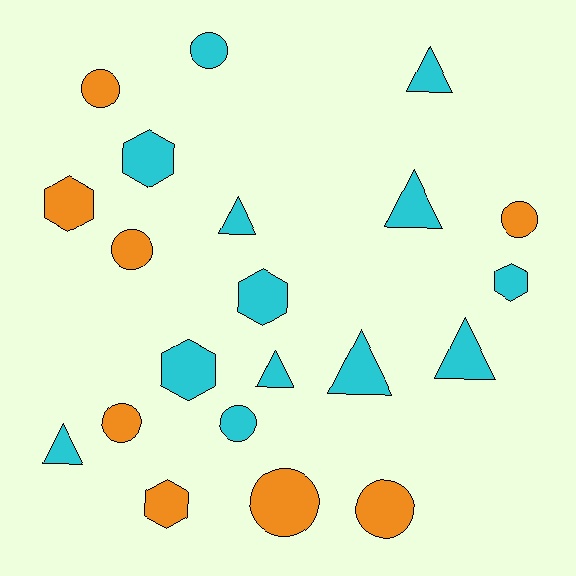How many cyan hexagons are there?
There are 4 cyan hexagons.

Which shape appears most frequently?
Circle, with 8 objects.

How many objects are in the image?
There are 21 objects.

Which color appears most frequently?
Cyan, with 13 objects.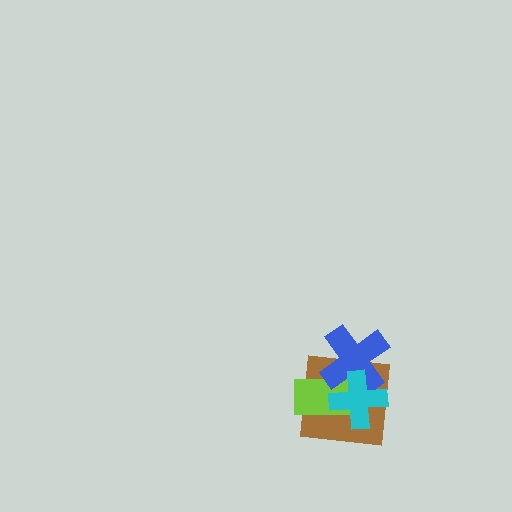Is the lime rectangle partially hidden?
Yes, it is partially covered by another shape.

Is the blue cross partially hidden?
Yes, it is partially covered by another shape.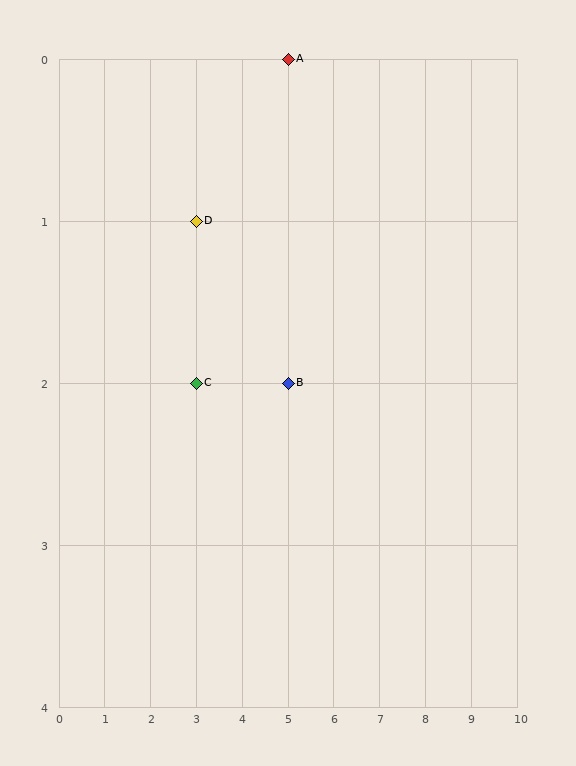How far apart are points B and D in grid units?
Points B and D are 2 columns and 1 row apart (about 2.2 grid units diagonally).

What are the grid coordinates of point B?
Point B is at grid coordinates (5, 2).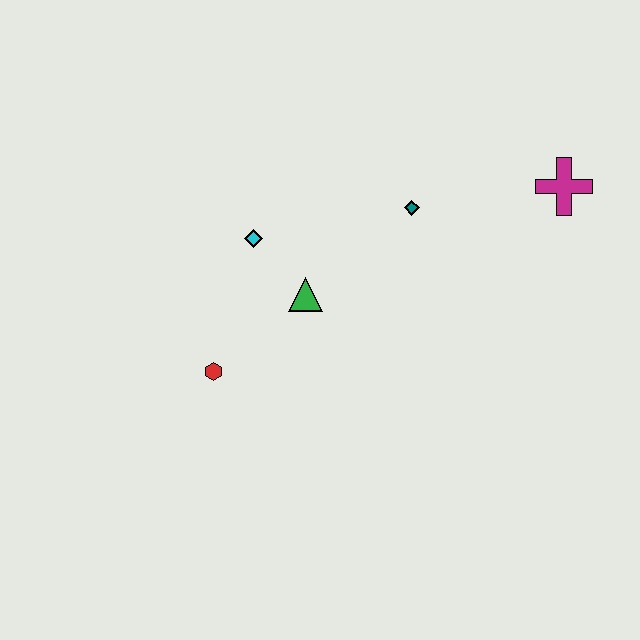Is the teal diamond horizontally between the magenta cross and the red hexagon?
Yes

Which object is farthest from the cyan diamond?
The magenta cross is farthest from the cyan diamond.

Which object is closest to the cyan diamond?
The green triangle is closest to the cyan diamond.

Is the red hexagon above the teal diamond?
No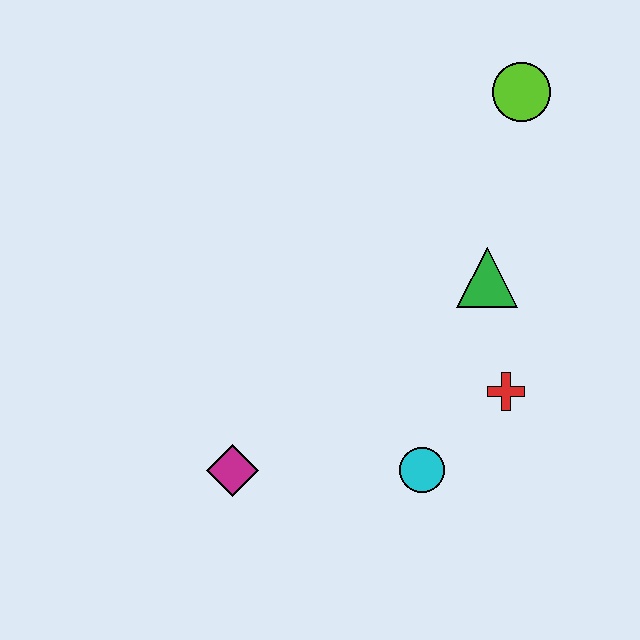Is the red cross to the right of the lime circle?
No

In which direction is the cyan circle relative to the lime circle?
The cyan circle is below the lime circle.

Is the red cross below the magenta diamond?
No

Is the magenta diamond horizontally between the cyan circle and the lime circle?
No